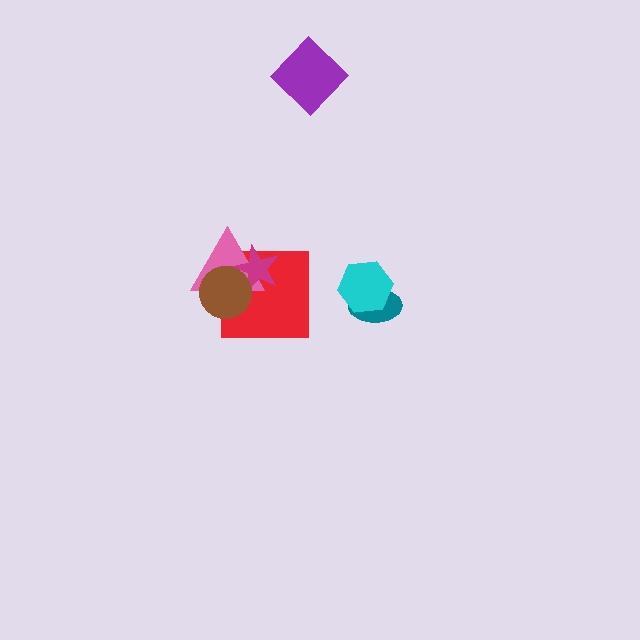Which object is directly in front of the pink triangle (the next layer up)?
The magenta star is directly in front of the pink triangle.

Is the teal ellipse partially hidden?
Yes, it is partially covered by another shape.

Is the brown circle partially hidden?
No, no other shape covers it.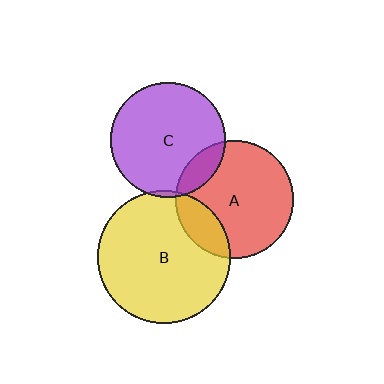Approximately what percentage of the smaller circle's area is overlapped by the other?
Approximately 20%.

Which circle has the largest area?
Circle B (yellow).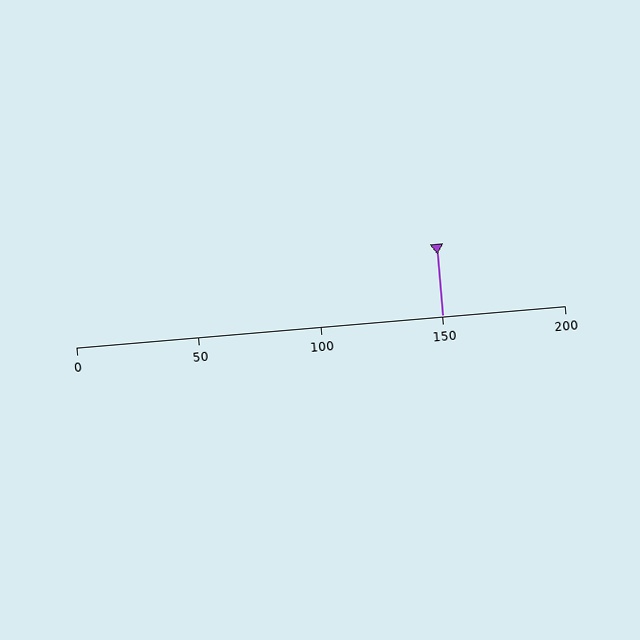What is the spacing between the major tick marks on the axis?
The major ticks are spaced 50 apart.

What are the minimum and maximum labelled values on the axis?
The axis runs from 0 to 200.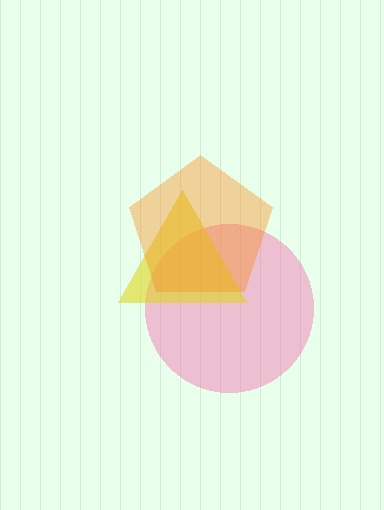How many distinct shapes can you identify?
There are 3 distinct shapes: a pink circle, a yellow triangle, an orange pentagon.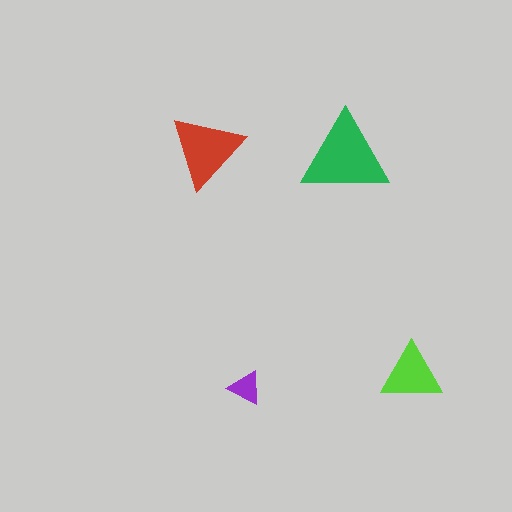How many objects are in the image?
There are 4 objects in the image.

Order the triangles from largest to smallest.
the green one, the red one, the lime one, the purple one.